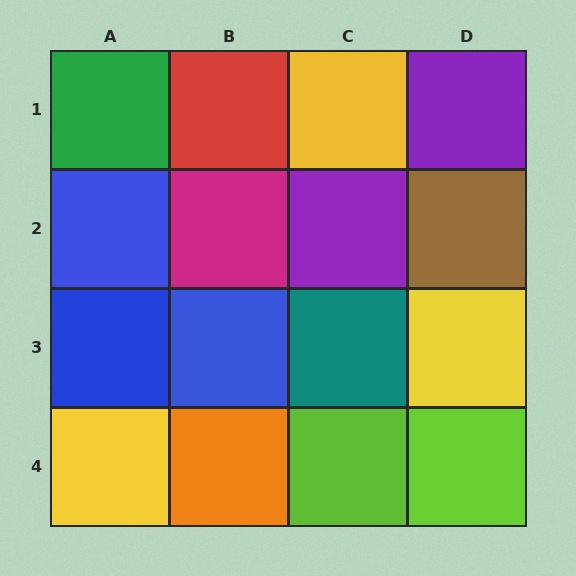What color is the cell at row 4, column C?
Lime.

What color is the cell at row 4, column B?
Orange.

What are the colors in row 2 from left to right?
Blue, magenta, purple, brown.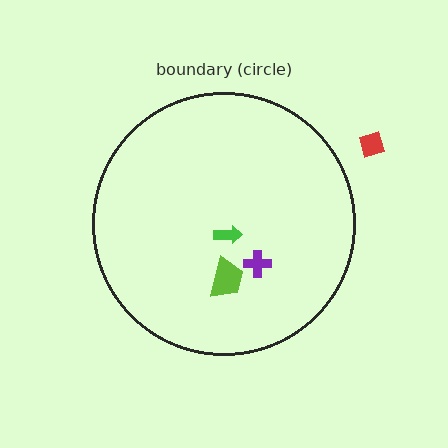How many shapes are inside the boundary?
3 inside, 1 outside.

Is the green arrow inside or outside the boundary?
Inside.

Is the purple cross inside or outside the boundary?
Inside.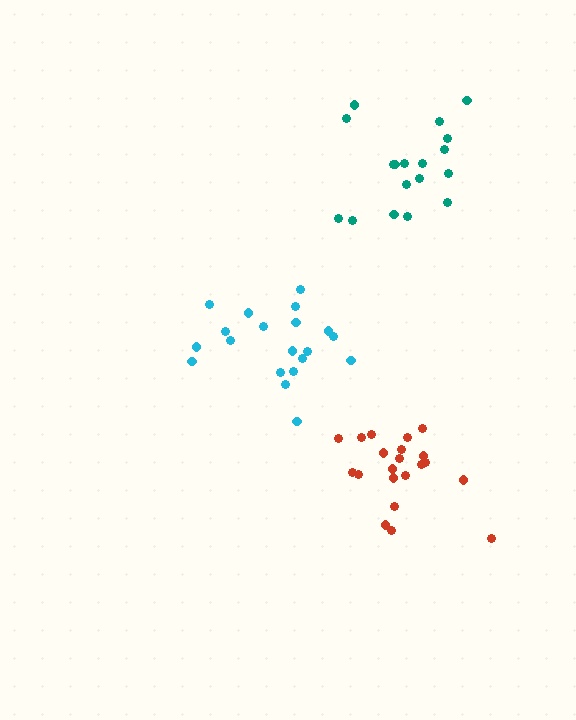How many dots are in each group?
Group 1: 20 dots, Group 2: 21 dots, Group 3: 18 dots (59 total).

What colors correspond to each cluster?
The clusters are colored: cyan, red, teal.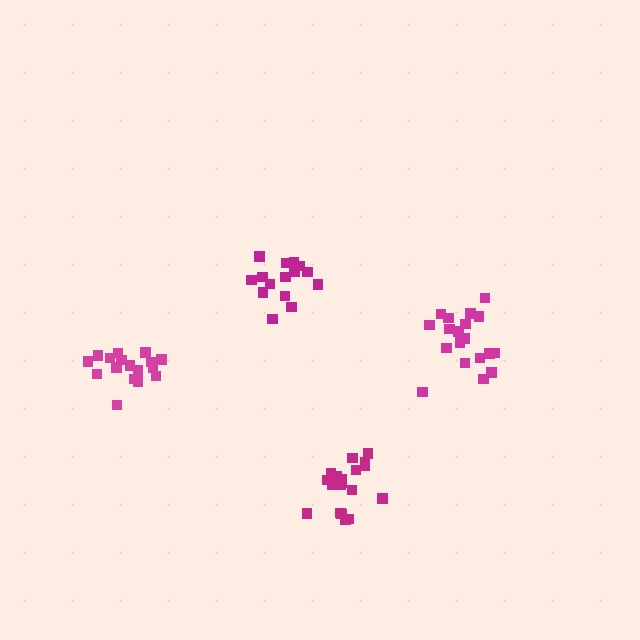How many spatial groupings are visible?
There are 4 spatial groupings.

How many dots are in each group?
Group 1: 19 dots, Group 2: 19 dots, Group 3: 15 dots, Group 4: 17 dots (70 total).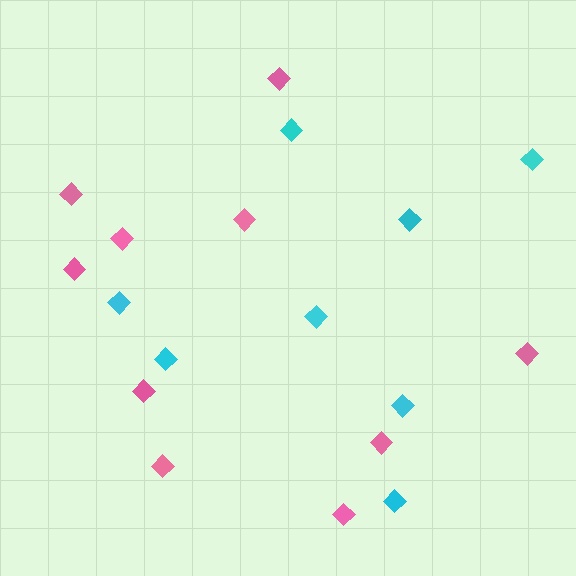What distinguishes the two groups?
There are 2 groups: one group of pink diamonds (10) and one group of cyan diamonds (8).